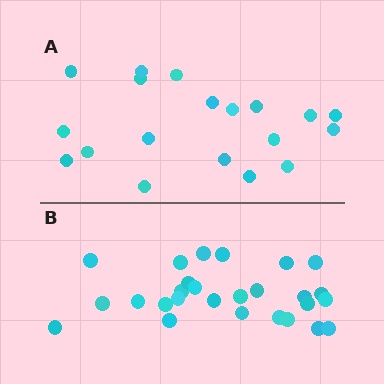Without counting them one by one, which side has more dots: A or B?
Region B (the bottom region) has more dots.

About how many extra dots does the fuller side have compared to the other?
Region B has roughly 8 or so more dots than region A.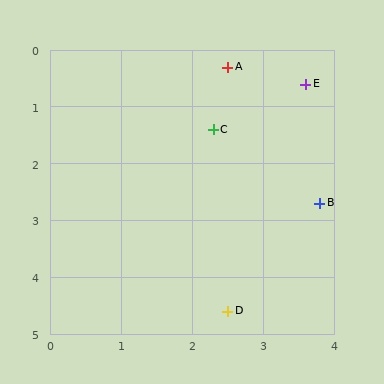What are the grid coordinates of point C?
Point C is at approximately (2.3, 1.4).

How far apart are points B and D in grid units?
Points B and D are about 2.3 grid units apart.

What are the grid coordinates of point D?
Point D is at approximately (2.5, 4.6).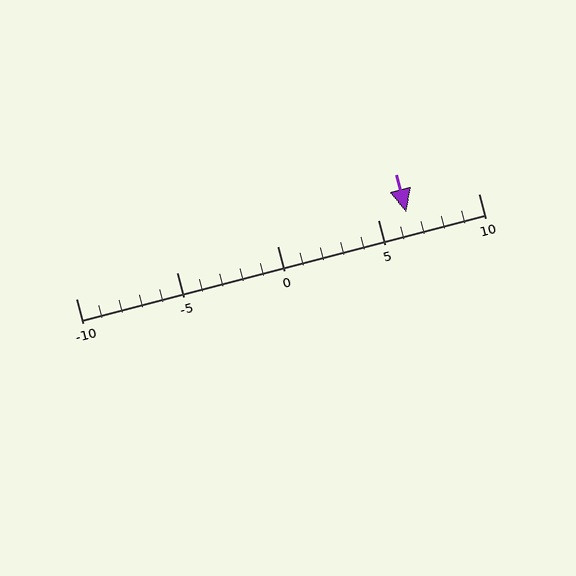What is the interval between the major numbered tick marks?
The major tick marks are spaced 5 units apart.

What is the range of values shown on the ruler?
The ruler shows values from -10 to 10.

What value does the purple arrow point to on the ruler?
The purple arrow points to approximately 6.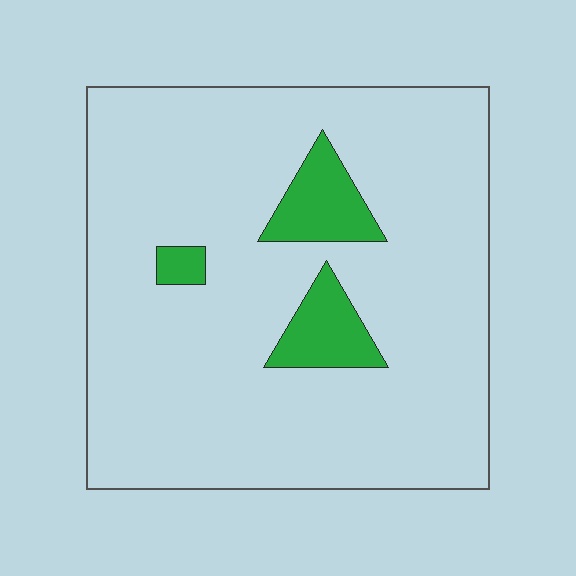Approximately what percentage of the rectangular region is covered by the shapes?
Approximately 10%.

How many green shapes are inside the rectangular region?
3.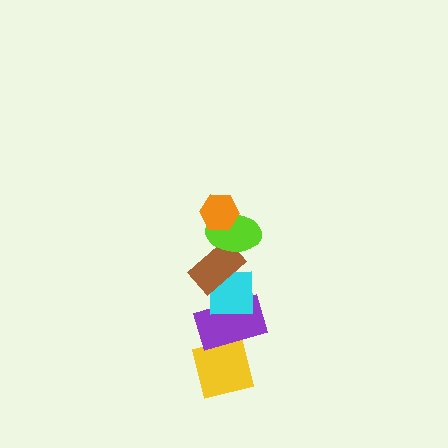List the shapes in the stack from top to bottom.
From top to bottom: the orange hexagon, the lime ellipse, the brown rectangle, the cyan square, the purple rectangle, the yellow square.